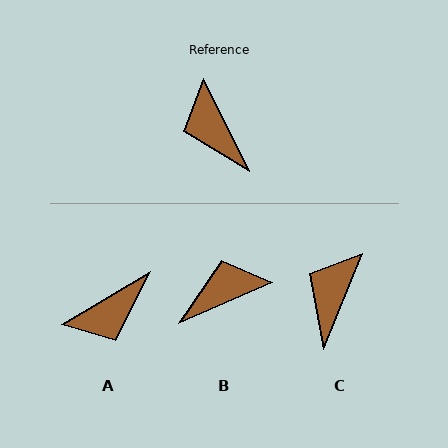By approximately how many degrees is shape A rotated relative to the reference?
Approximately 95 degrees counter-clockwise.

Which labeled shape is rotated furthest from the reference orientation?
A, about 95 degrees away.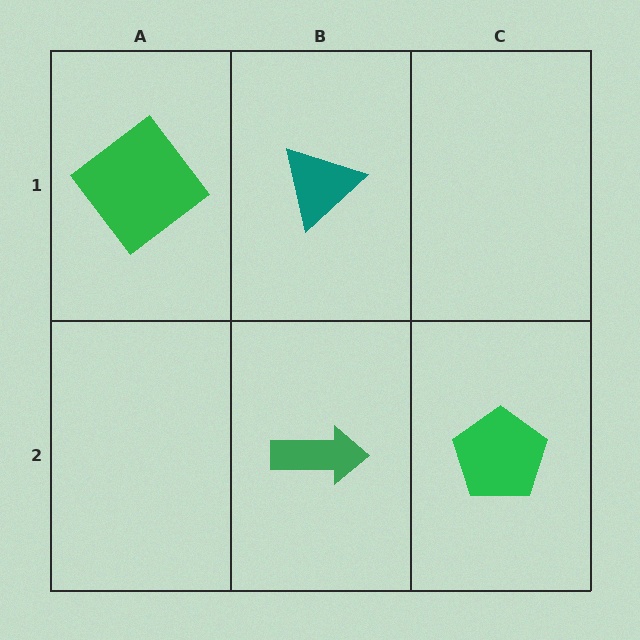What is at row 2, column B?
A green arrow.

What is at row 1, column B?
A teal triangle.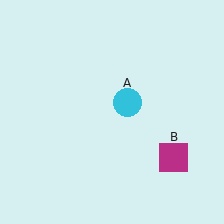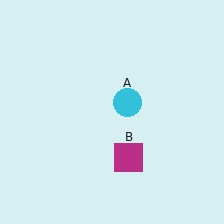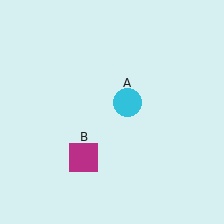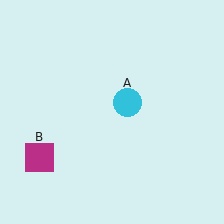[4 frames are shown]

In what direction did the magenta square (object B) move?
The magenta square (object B) moved left.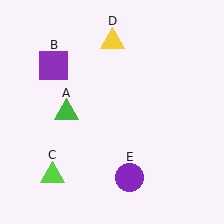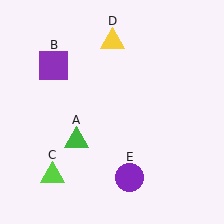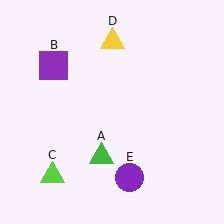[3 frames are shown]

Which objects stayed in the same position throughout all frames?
Purple square (object B) and lime triangle (object C) and yellow triangle (object D) and purple circle (object E) remained stationary.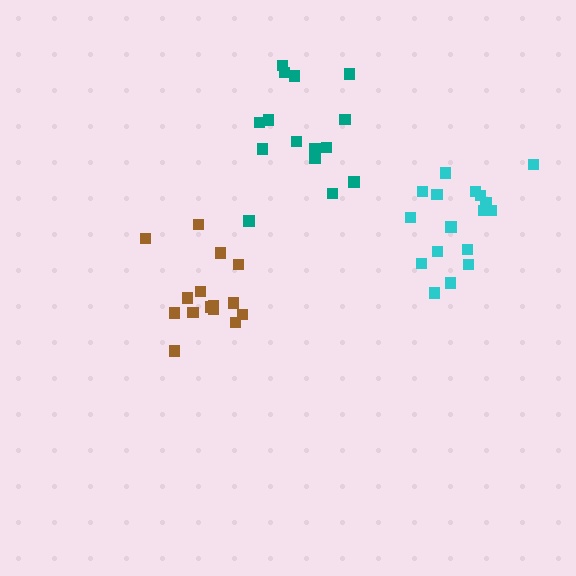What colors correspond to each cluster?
The clusters are colored: teal, brown, cyan.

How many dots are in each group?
Group 1: 15 dots, Group 2: 15 dots, Group 3: 17 dots (47 total).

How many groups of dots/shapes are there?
There are 3 groups.